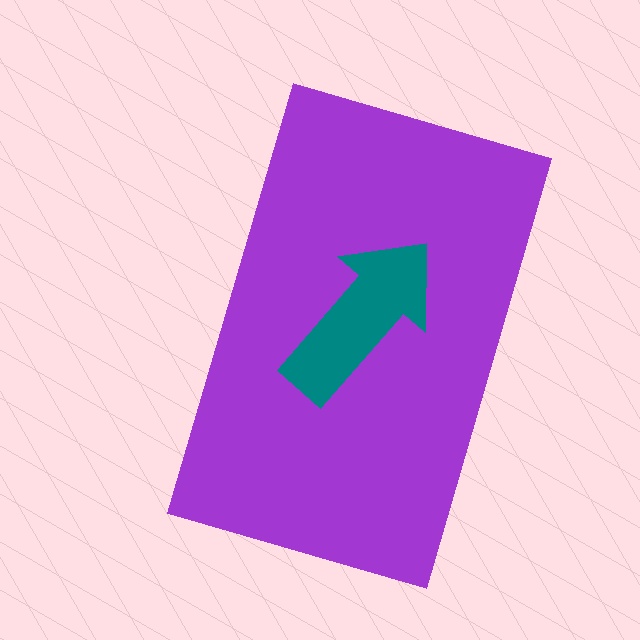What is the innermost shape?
The teal arrow.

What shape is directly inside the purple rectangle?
The teal arrow.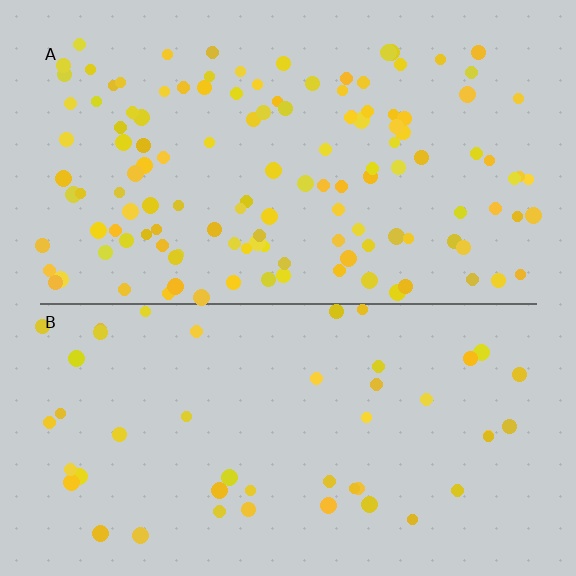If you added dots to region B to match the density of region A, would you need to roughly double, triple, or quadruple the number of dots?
Approximately triple.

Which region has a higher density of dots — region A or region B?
A (the top).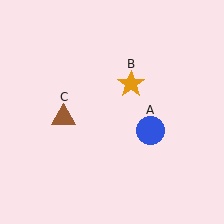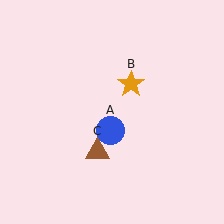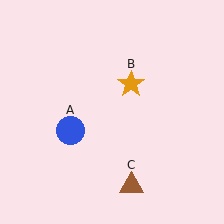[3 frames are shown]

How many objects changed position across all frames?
2 objects changed position: blue circle (object A), brown triangle (object C).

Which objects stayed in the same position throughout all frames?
Orange star (object B) remained stationary.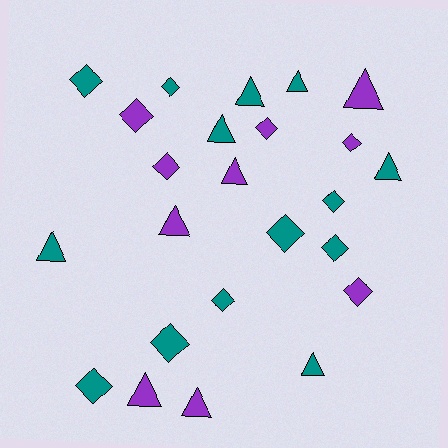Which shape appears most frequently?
Diamond, with 13 objects.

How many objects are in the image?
There are 24 objects.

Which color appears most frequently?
Teal, with 14 objects.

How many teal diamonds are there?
There are 8 teal diamonds.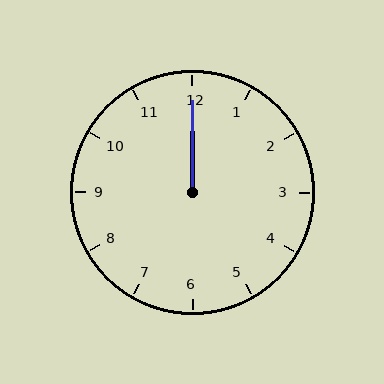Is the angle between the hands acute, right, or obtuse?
It is acute.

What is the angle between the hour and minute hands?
Approximately 0 degrees.